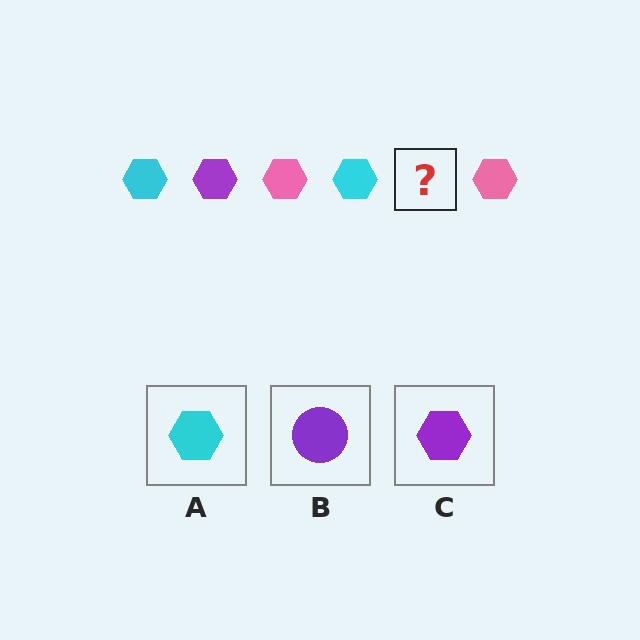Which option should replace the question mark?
Option C.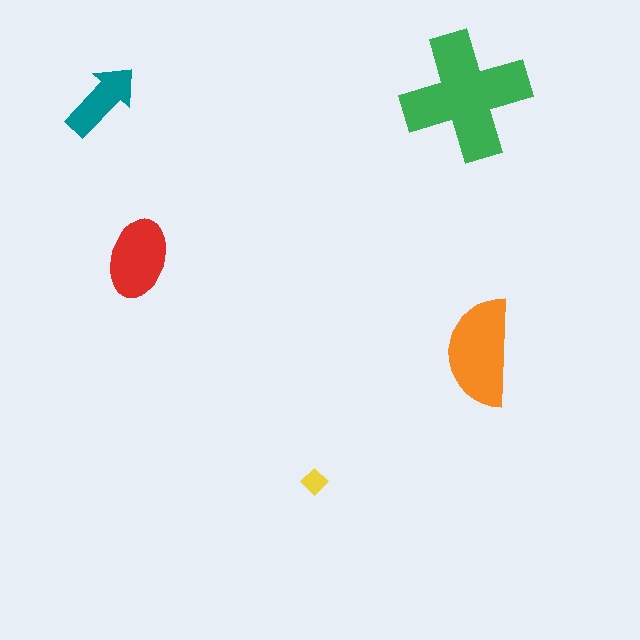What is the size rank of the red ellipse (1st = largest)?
3rd.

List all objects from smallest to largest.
The yellow diamond, the teal arrow, the red ellipse, the orange semicircle, the green cross.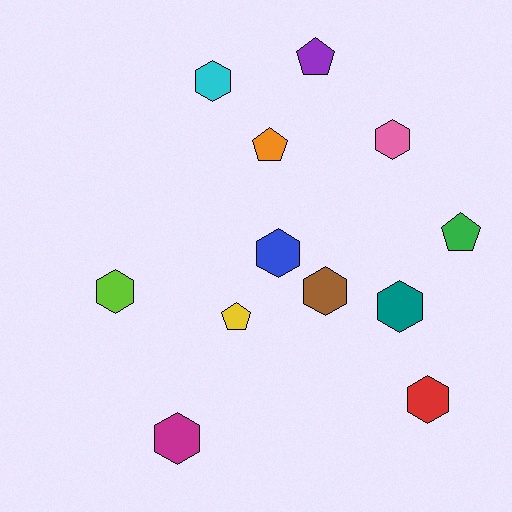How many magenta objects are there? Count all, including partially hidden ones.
There is 1 magenta object.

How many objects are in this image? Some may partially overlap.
There are 12 objects.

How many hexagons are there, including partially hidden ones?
There are 8 hexagons.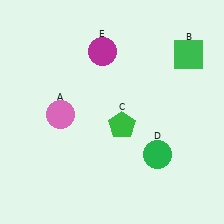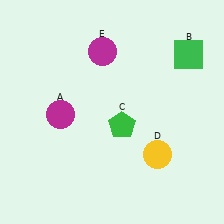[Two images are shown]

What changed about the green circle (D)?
In Image 1, D is green. In Image 2, it changed to yellow.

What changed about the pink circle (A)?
In Image 1, A is pink. In Image 2, it changed to magenta.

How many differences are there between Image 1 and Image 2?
There are 2 differences between the two images.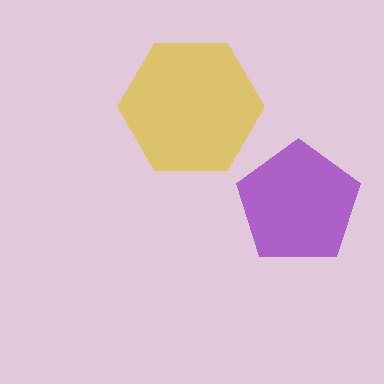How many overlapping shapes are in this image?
There are 2 overlapping shapes in the image.